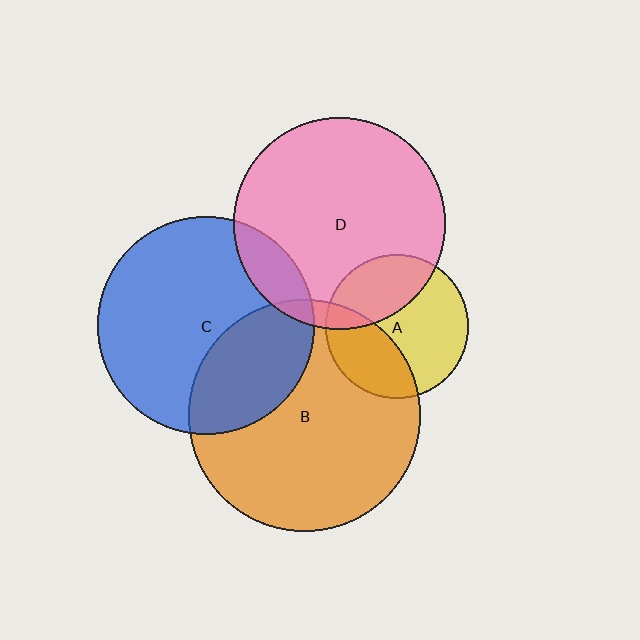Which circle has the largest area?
Circle B (orange).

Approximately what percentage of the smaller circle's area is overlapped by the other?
Approximately 35%.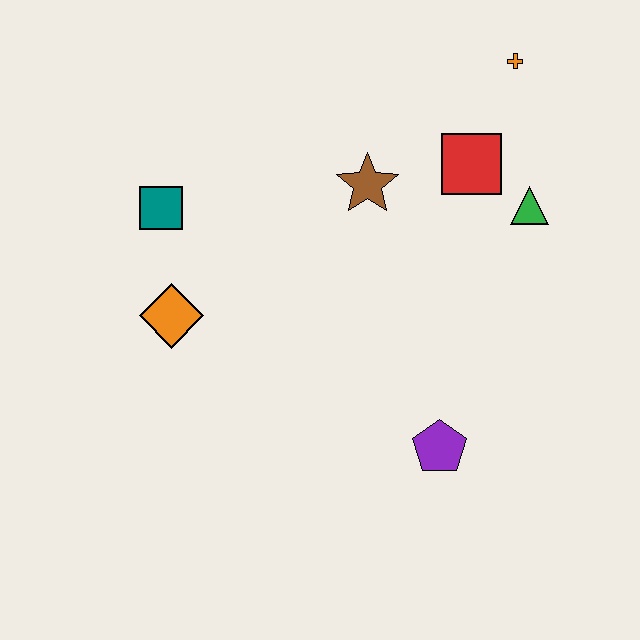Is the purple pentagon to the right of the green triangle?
No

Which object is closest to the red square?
The green triangle is closest to the red square.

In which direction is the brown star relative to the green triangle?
The brown star is to the left of the green triangle.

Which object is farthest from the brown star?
The purple pentagon is farthest from the brown star.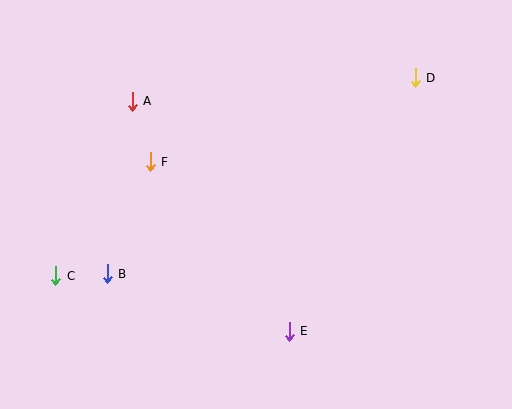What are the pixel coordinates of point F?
Point F is at (150, 162).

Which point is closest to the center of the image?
Point F at (150, 162) is closest to the center.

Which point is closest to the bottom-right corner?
Point E is closest to the bottom-right corner.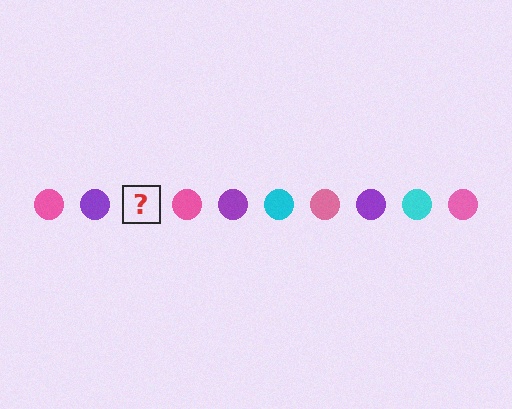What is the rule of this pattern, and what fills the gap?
The rule is that the pattern cycles through pink, purple, cyan circles. The gap should be filled with a cyan circle.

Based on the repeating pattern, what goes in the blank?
The blank should be a cyan circle.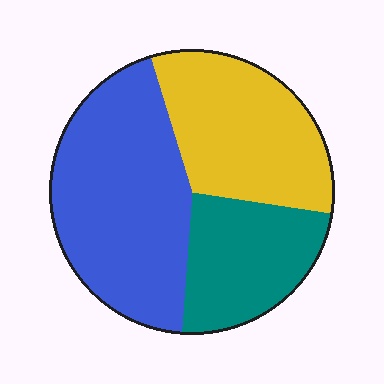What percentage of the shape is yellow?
Yellow covers roughly 30% of the shape.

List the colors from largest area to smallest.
From largest to smallest: blue, yellow, teal.